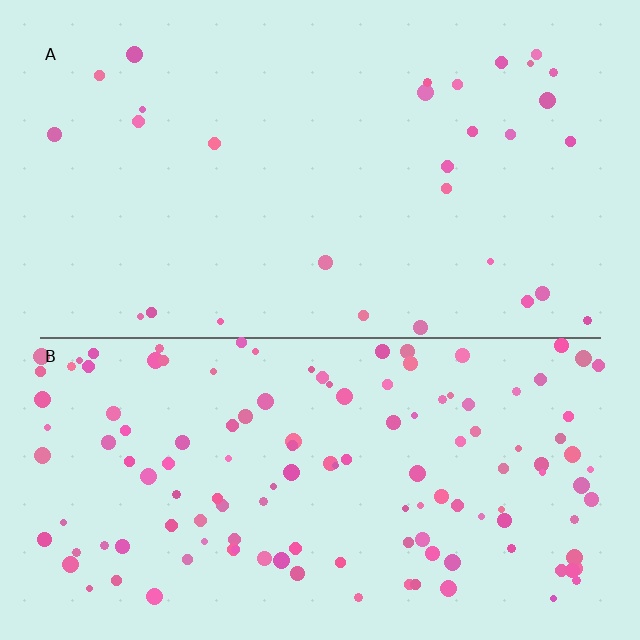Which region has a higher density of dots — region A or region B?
B (the bottom).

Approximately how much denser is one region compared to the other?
Approximately 4.4× — region B over region A.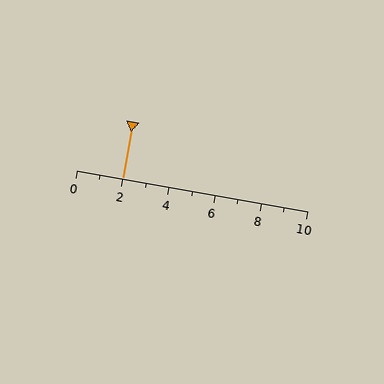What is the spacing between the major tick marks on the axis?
The major ticks are spaced 2 apart.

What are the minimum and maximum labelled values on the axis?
The axis runs from 0 to 10.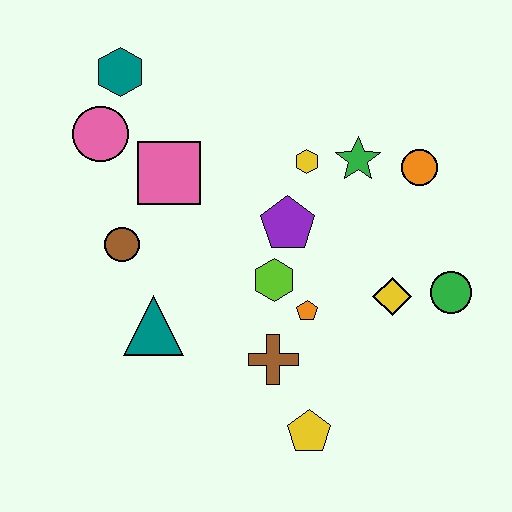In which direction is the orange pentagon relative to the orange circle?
The orange pentagon is below the orange circle.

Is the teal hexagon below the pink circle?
No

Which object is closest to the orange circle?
The green star is closest to the orange circle.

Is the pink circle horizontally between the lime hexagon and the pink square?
No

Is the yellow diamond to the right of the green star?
Yes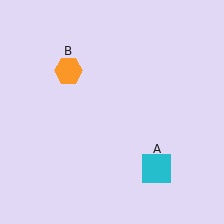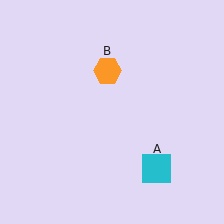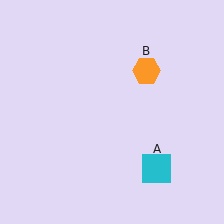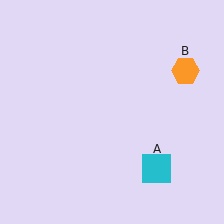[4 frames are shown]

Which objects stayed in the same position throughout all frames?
Cyan square (object A) remained stationary.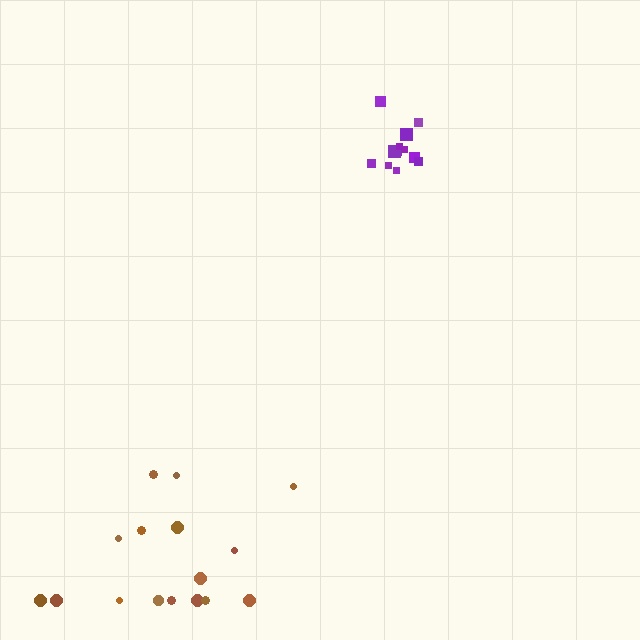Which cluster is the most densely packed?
Purple.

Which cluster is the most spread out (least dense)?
Brown.